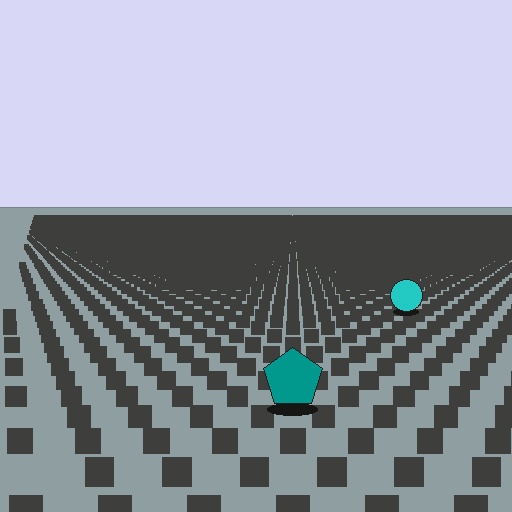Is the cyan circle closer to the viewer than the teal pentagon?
No. The teal pentagon is closer — you can tell from the texture gradient: the ground texture is coarser near it.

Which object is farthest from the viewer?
The cyan circle is farthest from the viewer. It appears smaller and the ground texture around it is denser.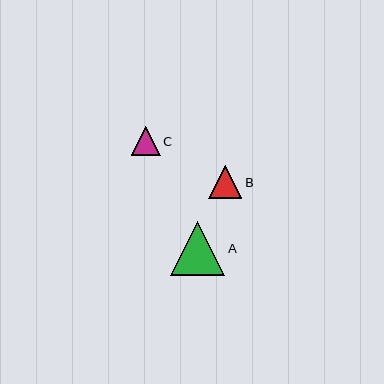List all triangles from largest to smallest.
From largest to smallest: A, B, C.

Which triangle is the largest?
Triangle A is the largest with a size of approximately 54 pixels.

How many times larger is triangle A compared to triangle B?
Triangle A is approximately 1.7 times the size of triangle B.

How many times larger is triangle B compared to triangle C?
Triangle B is approximately 1.1 times the size of triangle C.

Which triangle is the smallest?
Triangle C is the smallest with a size of approximately 29 pixels.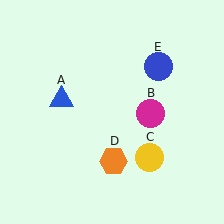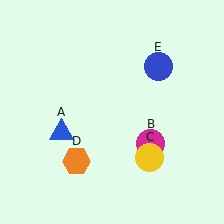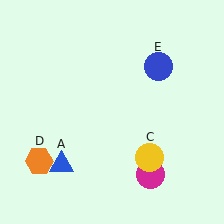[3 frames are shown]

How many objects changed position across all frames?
3 objects changed position: blue triangle (object A), magenta circle (object B), orange hexagon (object D).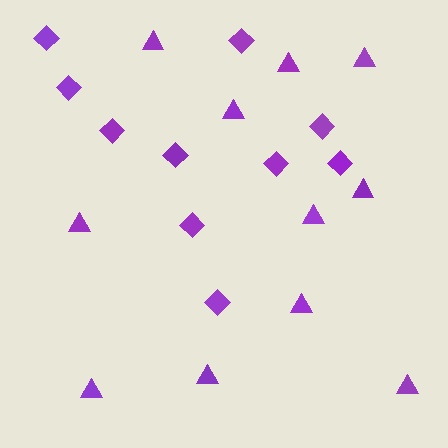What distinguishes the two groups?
There are 2 groups: one group of triangles (11) and one group of diamonds (10).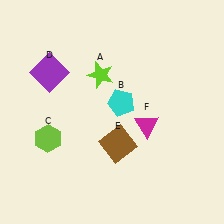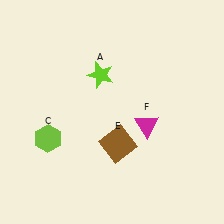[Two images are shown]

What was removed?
The cyan pentagon (B), the purple square (D) were removed in Image 2.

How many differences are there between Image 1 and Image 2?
There are 2 differences between the two images.